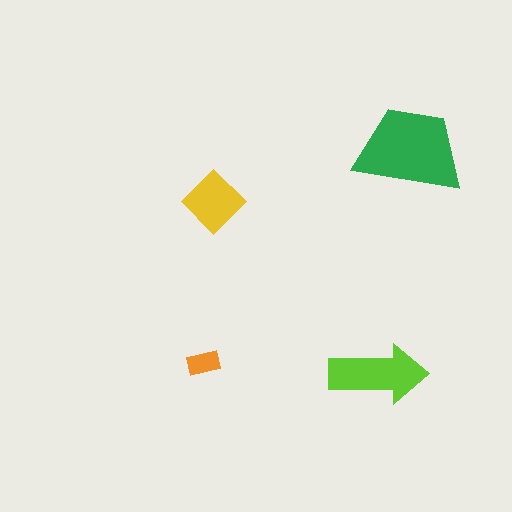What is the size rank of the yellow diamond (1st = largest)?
3rd.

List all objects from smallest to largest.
The orange rectangle, the yellow diamond, the lime arrow, the green trapezoid.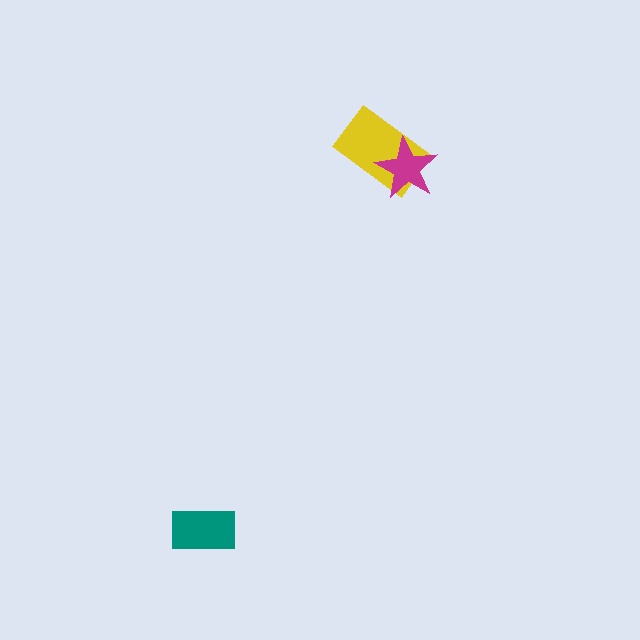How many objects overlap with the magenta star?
1 object overlaps with the magenta star.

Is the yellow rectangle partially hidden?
Yes, it is partially covered by another shape.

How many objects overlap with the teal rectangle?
0 objects overlap with the teal rectangle.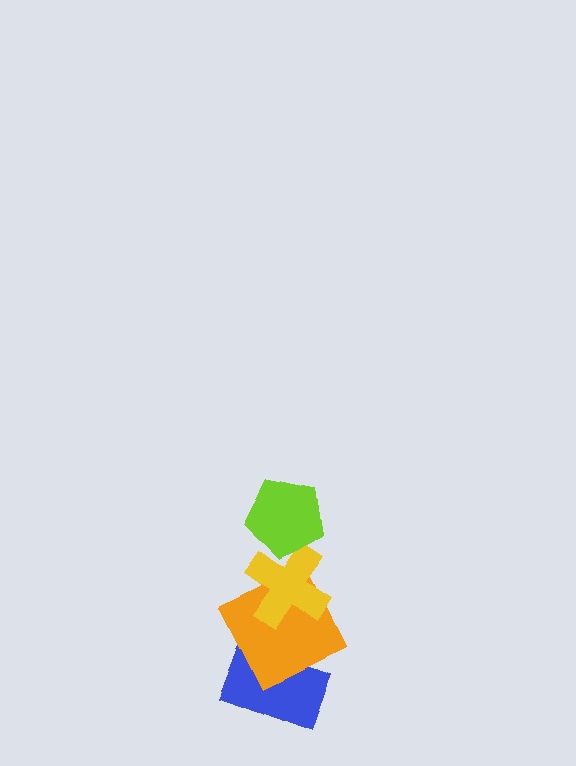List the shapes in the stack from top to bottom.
From top to bottom: the lime pentagon, the yellow cross, the orange square, the blue rectangle.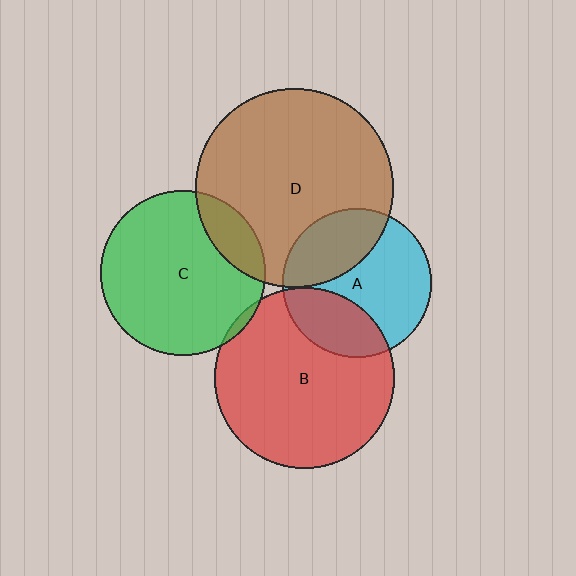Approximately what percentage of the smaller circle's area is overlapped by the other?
Approximately 15%.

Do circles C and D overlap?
Yes.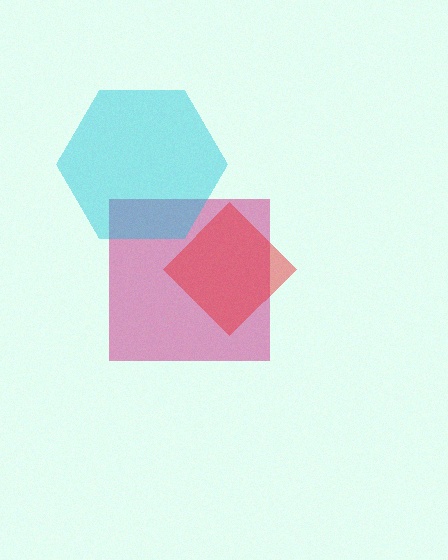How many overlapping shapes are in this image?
There are 3 overlapping shapes in the image.